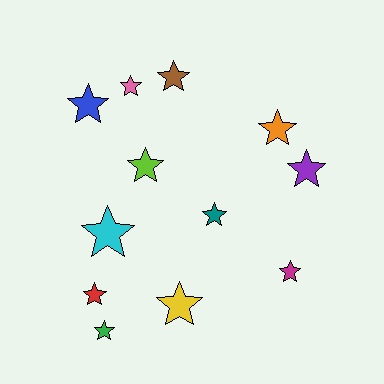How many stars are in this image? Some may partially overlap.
There are 12 stars.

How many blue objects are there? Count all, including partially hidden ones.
There is 1 blue object.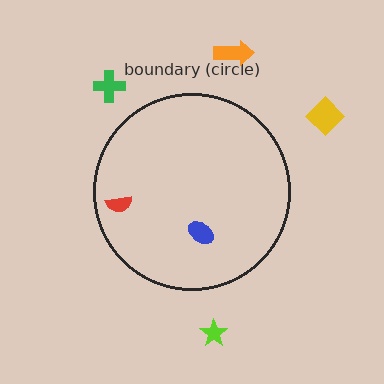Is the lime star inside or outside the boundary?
Outside.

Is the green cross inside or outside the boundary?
Outside.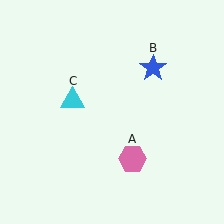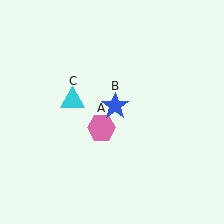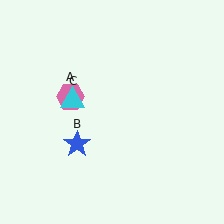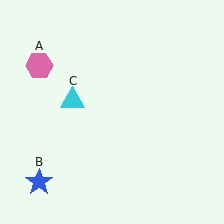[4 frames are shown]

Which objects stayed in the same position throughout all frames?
Cyan triangle (object C) remained stationary.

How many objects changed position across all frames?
2 objects changed position: pink hexagon (object A), blue star (object B).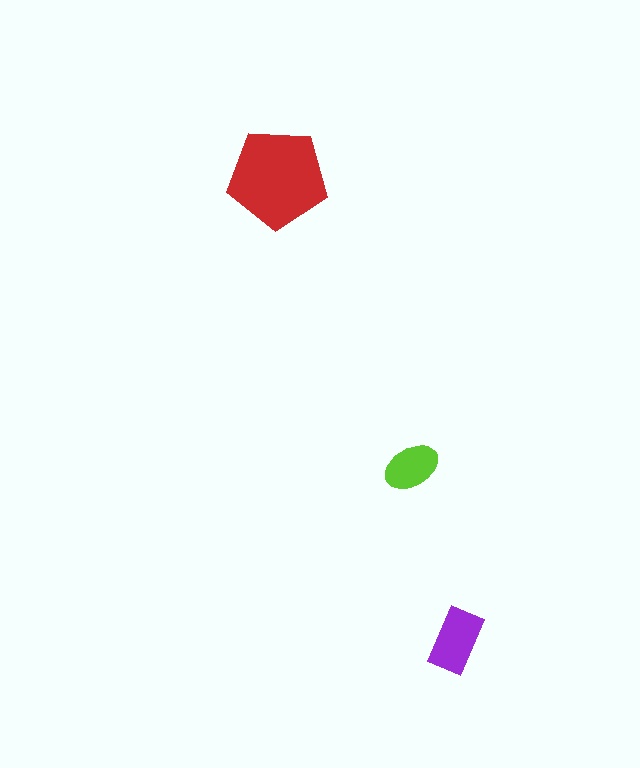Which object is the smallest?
The lime ellipse.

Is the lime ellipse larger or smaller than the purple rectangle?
Smaller.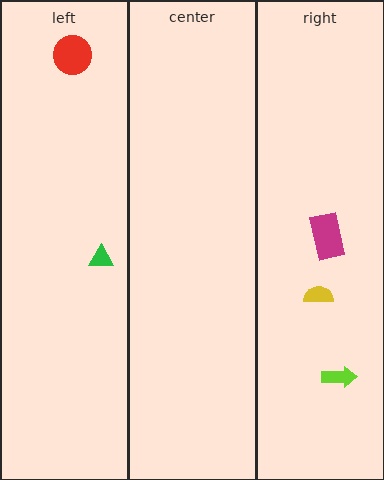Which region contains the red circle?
The left region.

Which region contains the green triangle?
The left region.